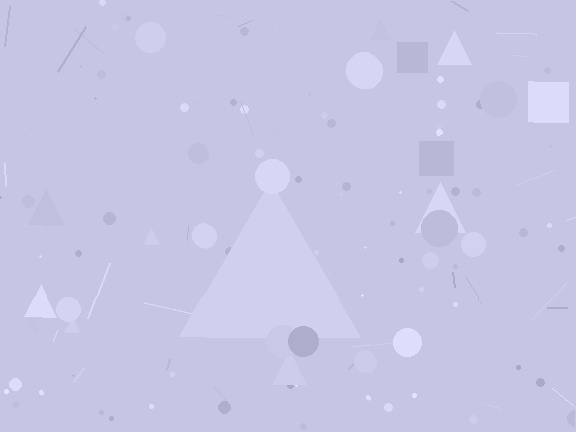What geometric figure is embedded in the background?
A triangle is embedded in the background.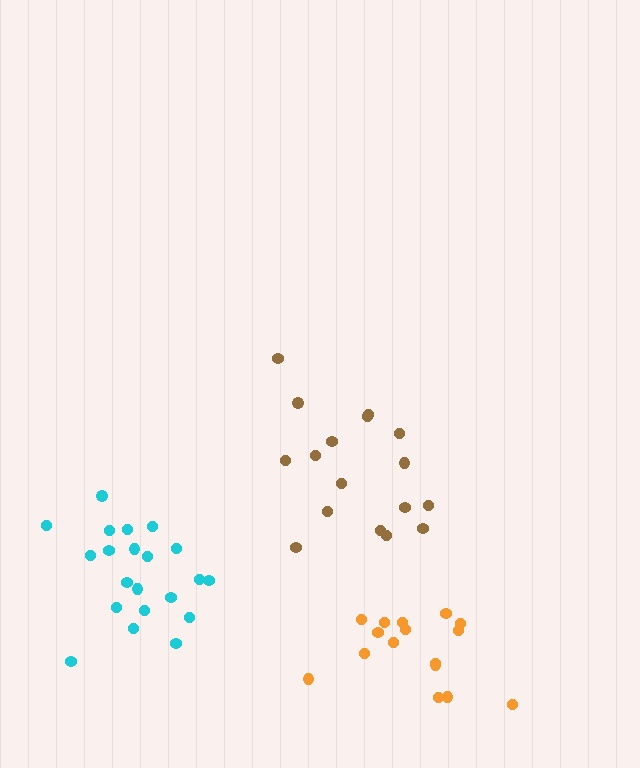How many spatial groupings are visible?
There are 3 spatial groupings.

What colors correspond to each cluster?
The clusters are colored: cyan, orange, brown.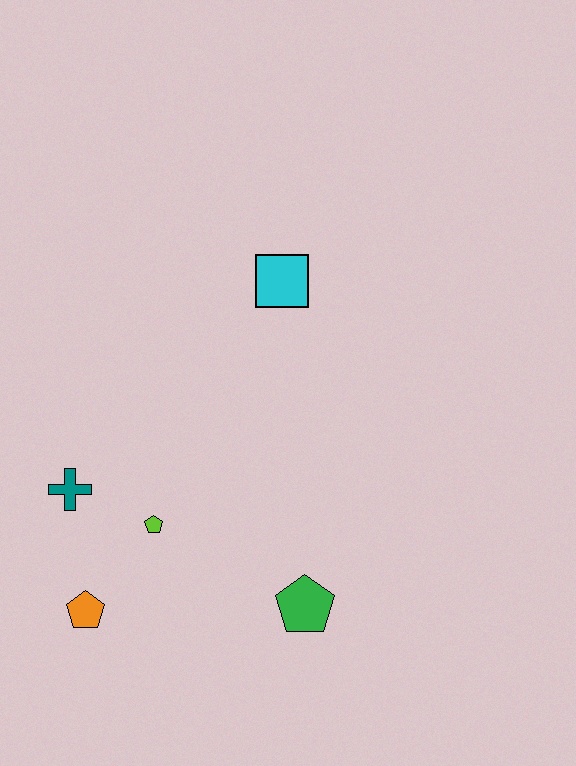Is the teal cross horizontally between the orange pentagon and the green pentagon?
No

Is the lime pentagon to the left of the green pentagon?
Yes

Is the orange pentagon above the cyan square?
No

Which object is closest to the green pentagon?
The lime pentagon is closest to the green pentagon.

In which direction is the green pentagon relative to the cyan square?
The green pentagon is below the cyan square.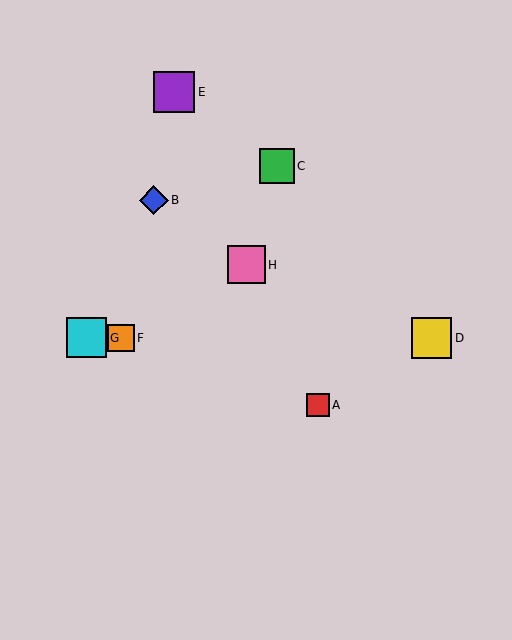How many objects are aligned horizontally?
3 objects (D, F, G) are aligned horizontally.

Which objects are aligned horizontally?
Objects D, F, G are aligned horizontally.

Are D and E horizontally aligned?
No, D is at y≈338 and E is at y≈92.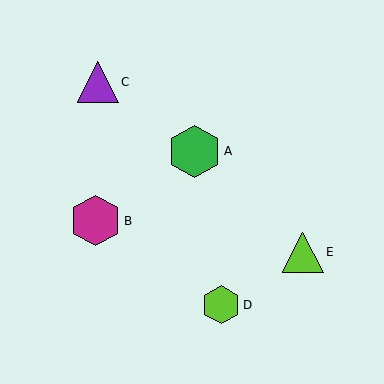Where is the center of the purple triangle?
The center of the purple triangle is at (98, 82).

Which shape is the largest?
The green hexagon (labeled A) is the largest.